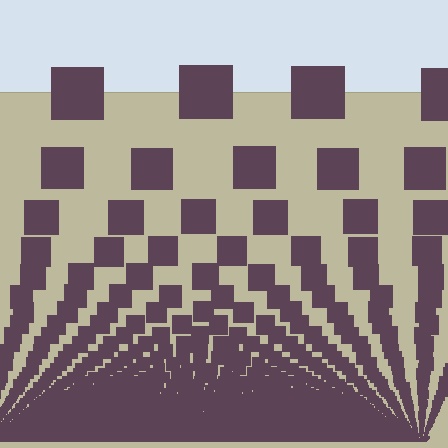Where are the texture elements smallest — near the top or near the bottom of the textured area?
Near the bottom.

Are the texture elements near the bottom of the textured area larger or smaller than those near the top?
Smaller. The gradient is inverted — elements near the bottom are smaller and denser.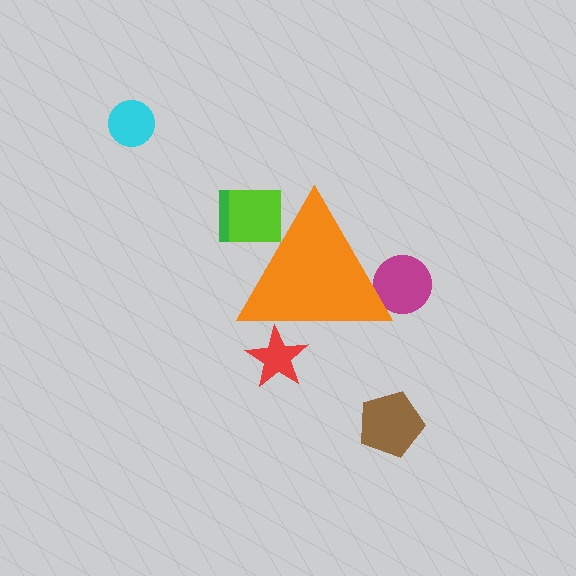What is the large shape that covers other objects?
An orange triangle.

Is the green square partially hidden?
Yes, the green square is partially hidden behind the orange triangle.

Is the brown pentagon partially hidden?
No, the brown pentagon is fully visible.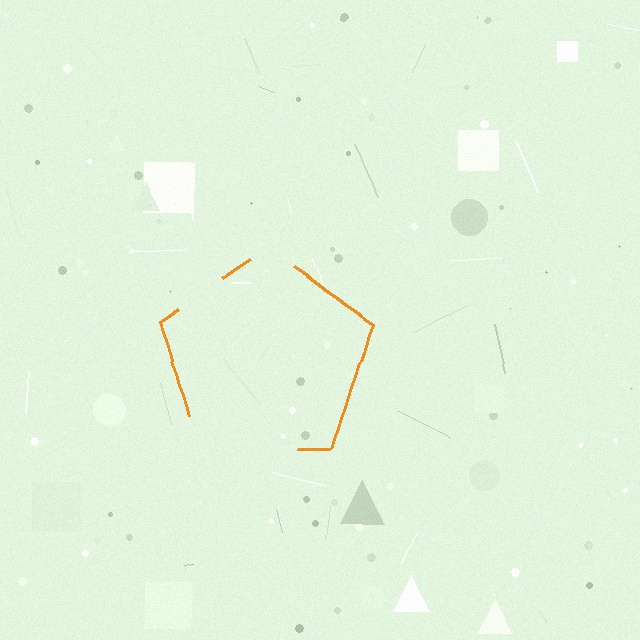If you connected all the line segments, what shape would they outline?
They would outline a pentagon.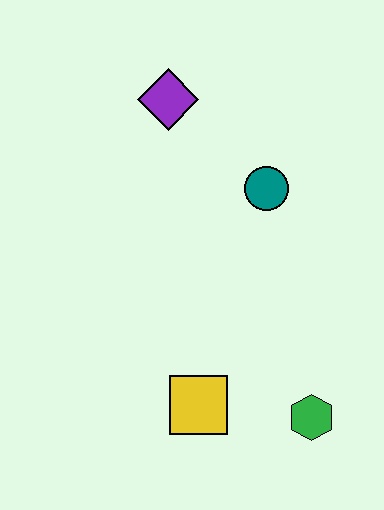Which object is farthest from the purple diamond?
The green hexagon is farthest from the purple diamond.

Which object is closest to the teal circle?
The purple diamond is closest to the teal circle.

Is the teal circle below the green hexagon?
No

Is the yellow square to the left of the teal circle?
Yes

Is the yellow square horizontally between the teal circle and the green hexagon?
No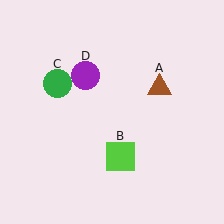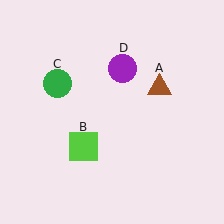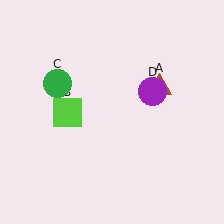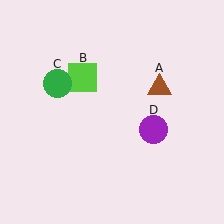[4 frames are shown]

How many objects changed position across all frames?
2 objects changed position: lime square (object B), purple circle (object D).